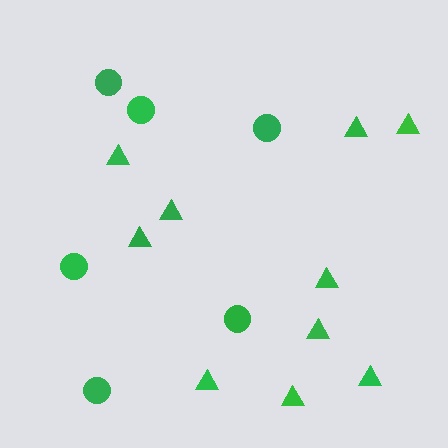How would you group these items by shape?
There are 2 groups: one group of circles (6) and one group of triangles (10).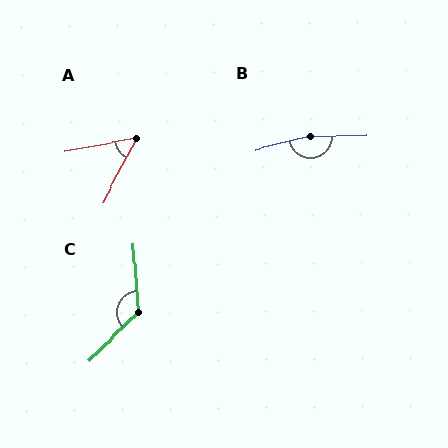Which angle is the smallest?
A, at approximately 52 degrees.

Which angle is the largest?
B, at approximately 168 degrees.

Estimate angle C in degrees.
Approximately 129 degrees.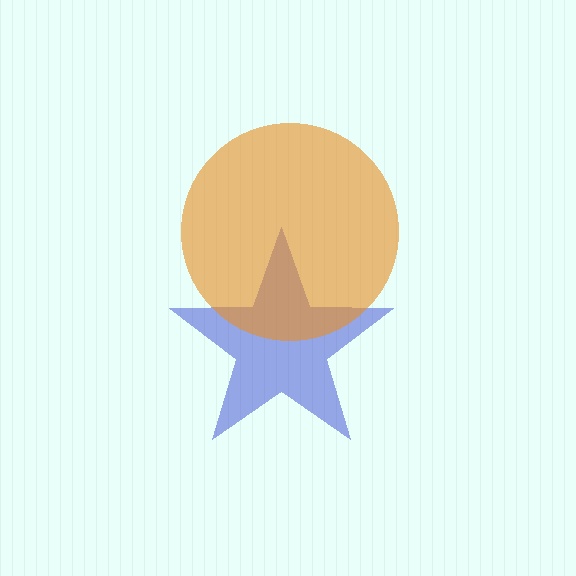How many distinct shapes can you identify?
There are 2 distinct shapes: a blue star, an orange circle.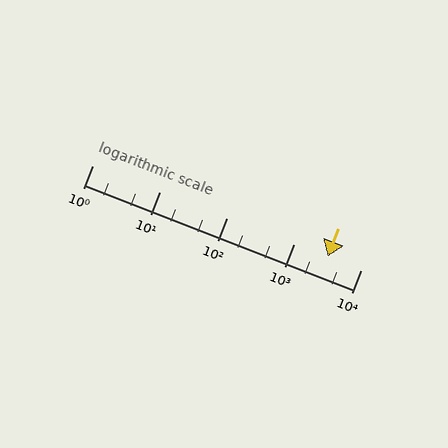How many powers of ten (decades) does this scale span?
The scale spans 4 decades, from 1 to 10000.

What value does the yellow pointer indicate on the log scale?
The pointer indicates approximately 3200.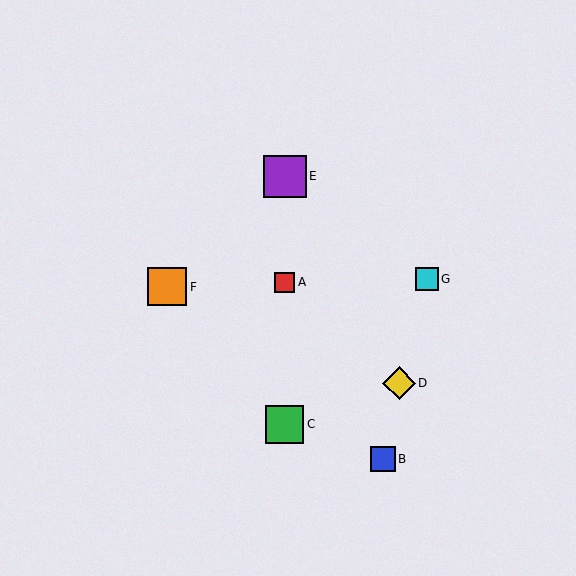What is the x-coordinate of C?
Object C is at x≈285.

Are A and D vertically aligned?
No, A is at x≈285 and D is at x≈399.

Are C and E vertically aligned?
Yes, both are at x≈285.